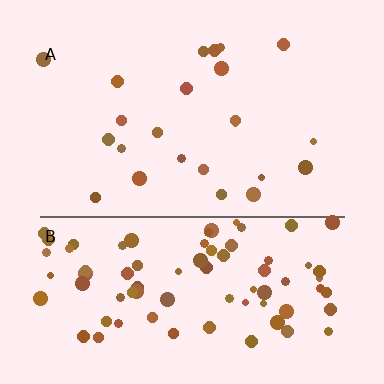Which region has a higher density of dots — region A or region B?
B (the bottom).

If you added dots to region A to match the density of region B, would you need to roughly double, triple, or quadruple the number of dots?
Approximately quadruple.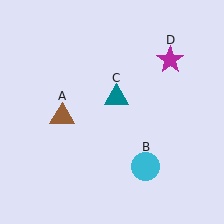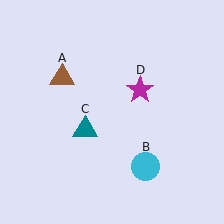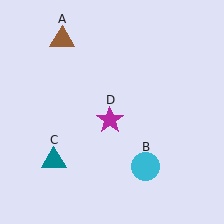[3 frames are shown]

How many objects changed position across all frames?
3 objects changed position: brown triangle (object A), teal triangle (object C), magenta star (object D).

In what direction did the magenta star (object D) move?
The magenta star (object D) moved down and to the left.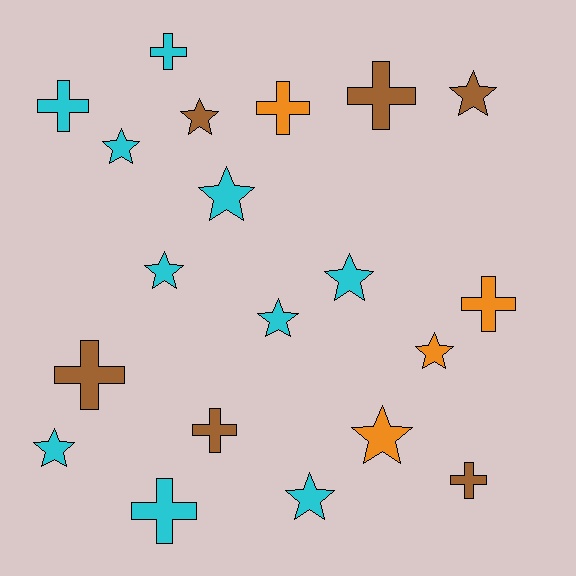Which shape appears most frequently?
Star, with 11 objects.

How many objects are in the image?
There are 20 objects.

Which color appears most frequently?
Cyan, with 10 objects.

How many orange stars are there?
There are 2 orange stars.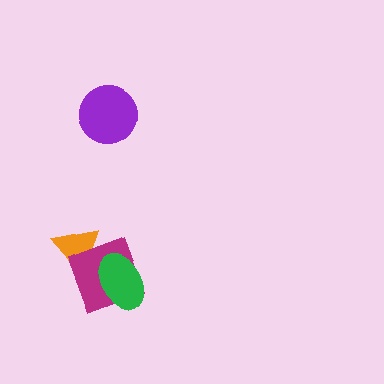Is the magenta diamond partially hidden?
Yes, it is partially covered by another shape.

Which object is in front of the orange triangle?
The magenta diamond is in front of the orange triangle.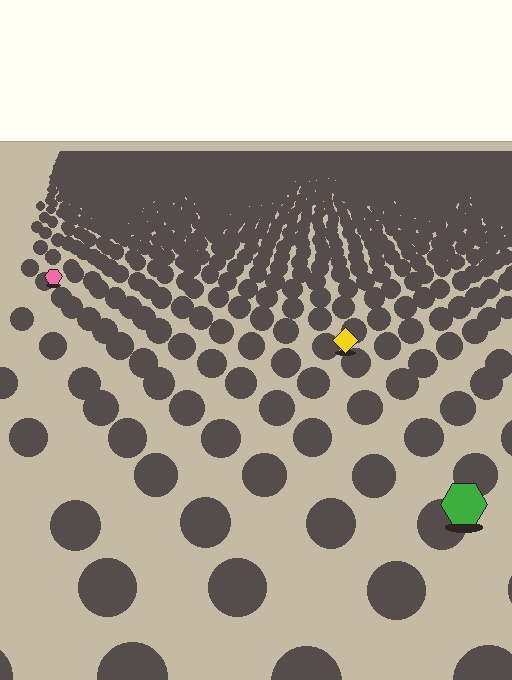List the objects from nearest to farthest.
From nearest to farthest: the green hexagon, the yellow diamond, the pink hexagon.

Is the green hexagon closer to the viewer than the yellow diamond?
Yes. The green hexagon is closer — you can tell from the texture gradient: the ground texture is coarser near it.